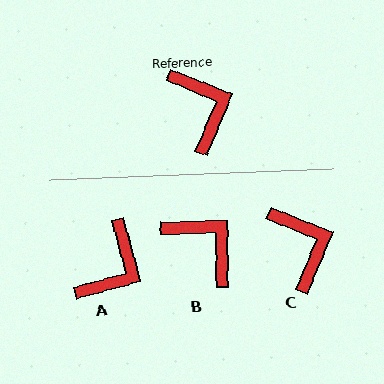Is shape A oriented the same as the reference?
No, it is off by about 52 degrees.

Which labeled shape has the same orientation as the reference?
C.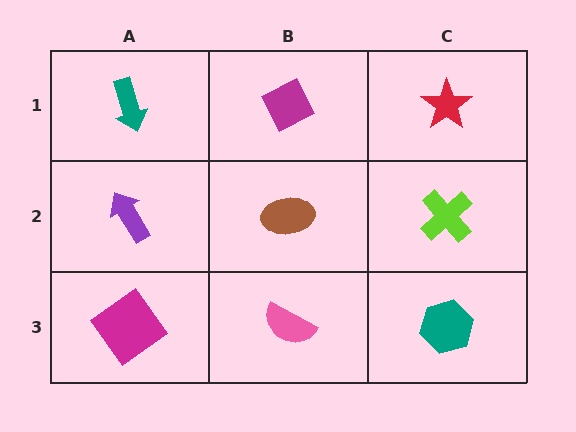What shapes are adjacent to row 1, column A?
A purple arrow (row 2, column A), a magenta diamond (row 1, column B).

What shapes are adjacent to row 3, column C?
A lime cross (row 2, column C), a pink semicircle (row 3, column B).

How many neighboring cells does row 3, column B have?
3.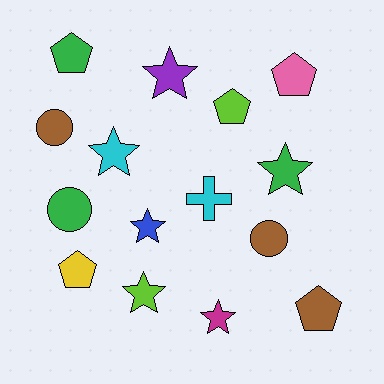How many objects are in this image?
There are 15 objects.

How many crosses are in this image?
There is 1 cross.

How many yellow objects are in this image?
There is 1 yellow object.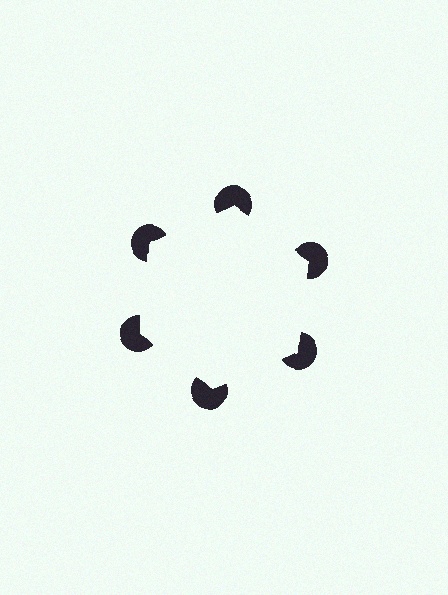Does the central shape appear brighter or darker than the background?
It typically appears slightly brighter than the background, even though no actual brightness change is drawn.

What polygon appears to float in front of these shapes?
An illusory hexagon — its edges are inferred from the aligned wedge cuts in the pac-man discs, not physically drawn.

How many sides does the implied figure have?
6 sides.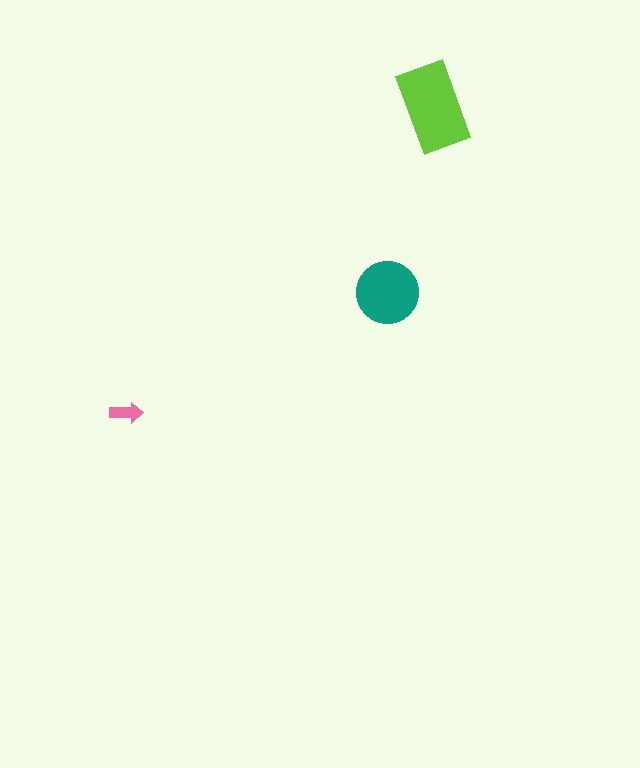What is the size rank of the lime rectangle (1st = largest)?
1st.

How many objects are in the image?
There are 3 objects in the image.